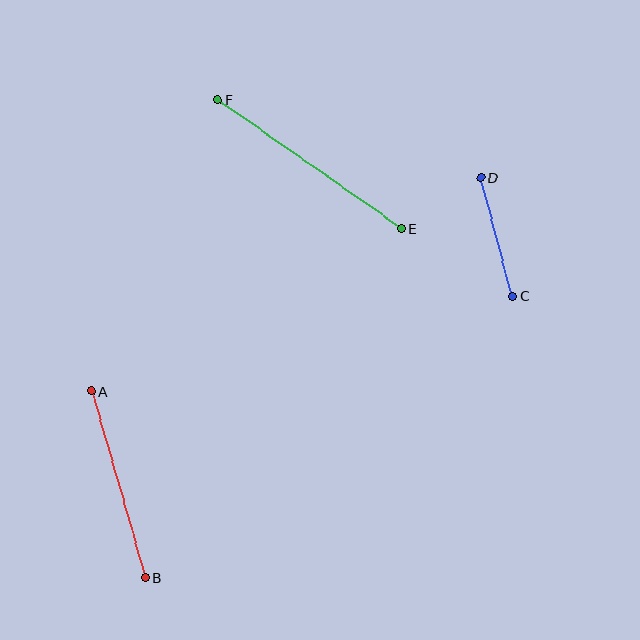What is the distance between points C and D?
The distance is approximately 122 pixels.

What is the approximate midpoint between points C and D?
The midpoint is at approximately (496, 237) pixels.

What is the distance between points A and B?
The distance is approximately 194 pixels.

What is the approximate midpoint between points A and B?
The midpoint is at approximately (118, 485) pixels.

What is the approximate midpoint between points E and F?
The midpoint is at approximately (310, 164) pixels.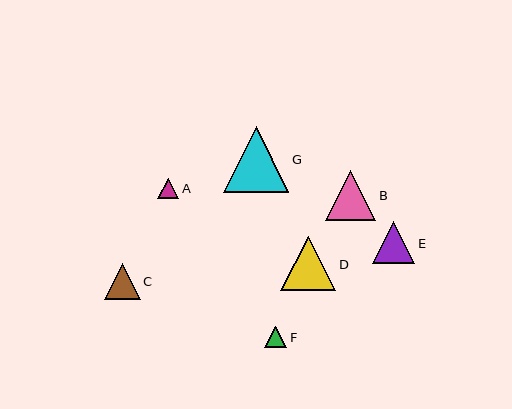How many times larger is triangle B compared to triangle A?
Triangle B is approximately 2.4 times the size of triangle A.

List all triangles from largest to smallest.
From largest to smallest: G, D, B, E, C, F, A.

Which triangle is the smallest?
Triangle A is the smallest with a size of approximately 21 pixels.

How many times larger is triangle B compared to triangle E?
Triangle B is approximately 1.2 times the size of triangle E.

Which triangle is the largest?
Triangle G is the largest with a size of approximately 66 pixels.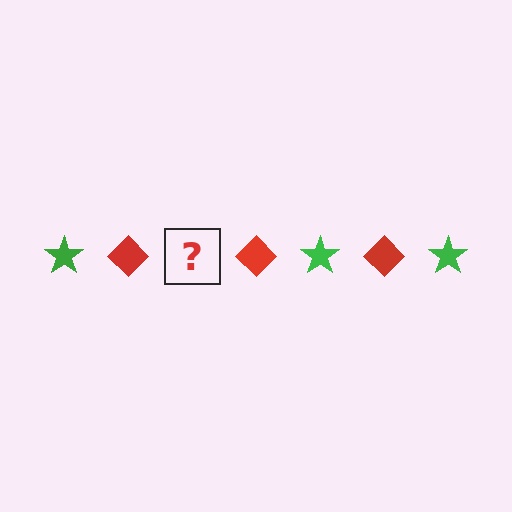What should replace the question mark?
The question mark should be replaced with a green star.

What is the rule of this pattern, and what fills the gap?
The rule is that the pattern alternates between green star and red diamond. The gap should be filled with a green star.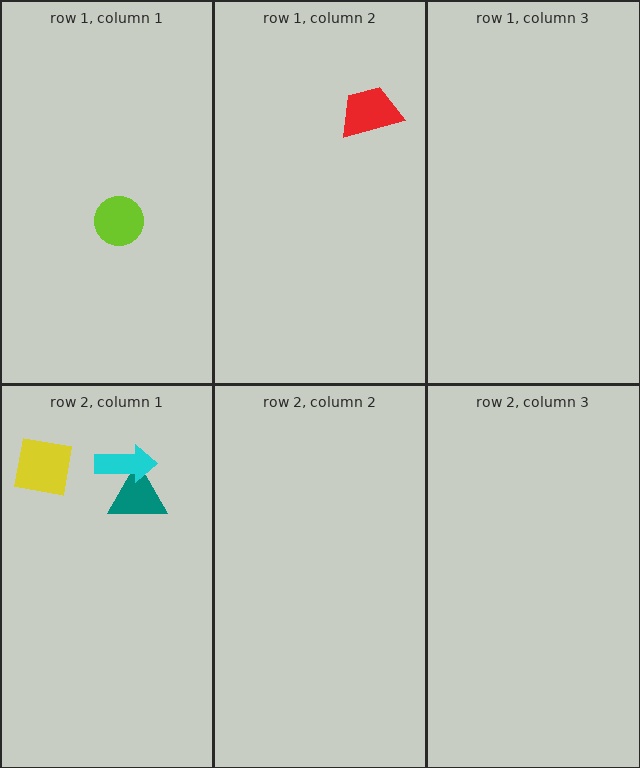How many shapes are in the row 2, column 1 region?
3.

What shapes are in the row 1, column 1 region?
The lime circle.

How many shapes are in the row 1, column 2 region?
1.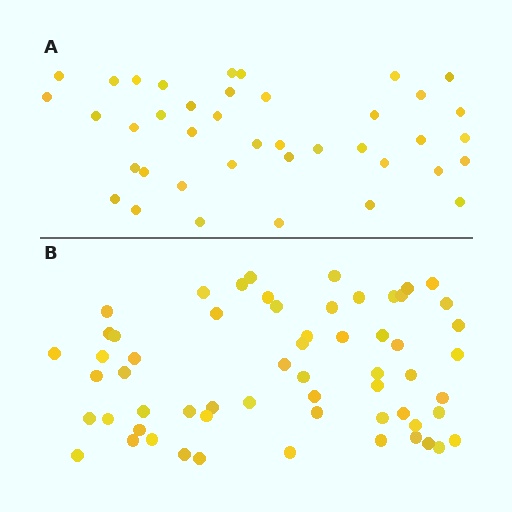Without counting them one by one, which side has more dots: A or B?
Region B (the bottom region) has more dots.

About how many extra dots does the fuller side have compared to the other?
Region B has approximately 20 more dots than region A.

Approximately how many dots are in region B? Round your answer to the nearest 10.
About 60 dots.